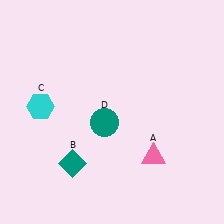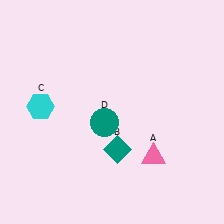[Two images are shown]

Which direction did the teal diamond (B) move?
The teal diamond (B) moved right.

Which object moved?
The teal diamond (B) moved right.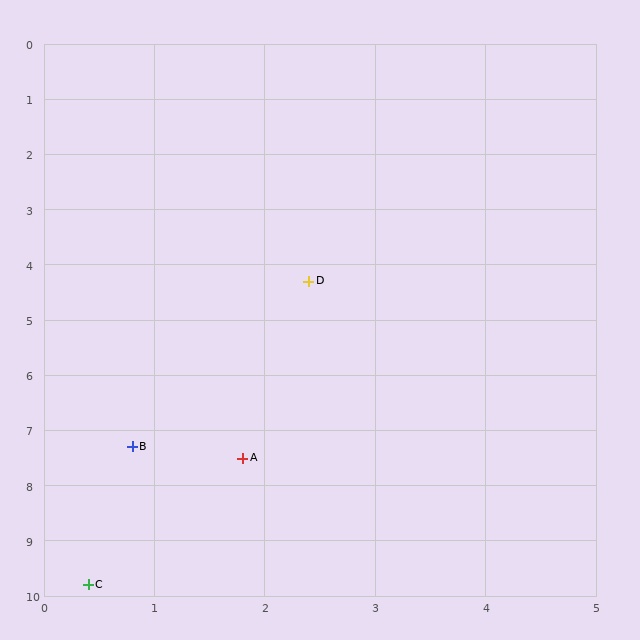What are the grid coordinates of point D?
Point D is at approximately (2.4, 4.3).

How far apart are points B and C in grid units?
Points B and C are about 2.5 grid units apart.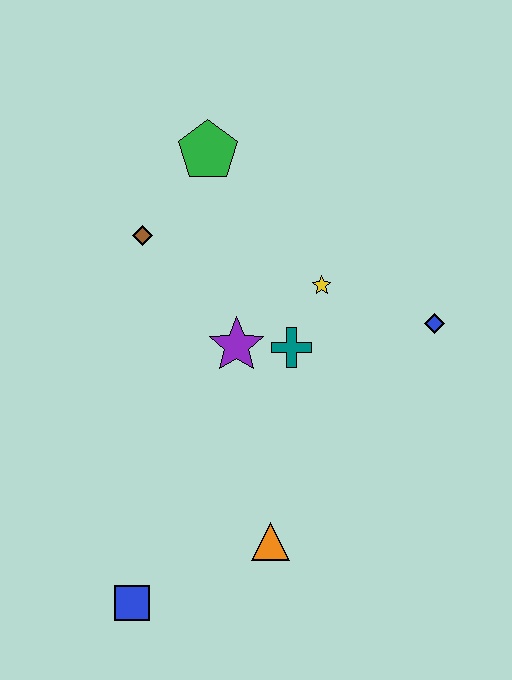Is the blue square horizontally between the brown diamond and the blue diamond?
No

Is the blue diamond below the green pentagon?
Yes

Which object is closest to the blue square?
The orange triangle is closest to the blue square.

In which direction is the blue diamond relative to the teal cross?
The blue diamond is to the right of the teal cross.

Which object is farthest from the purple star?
The blue square is farthest from the purple star.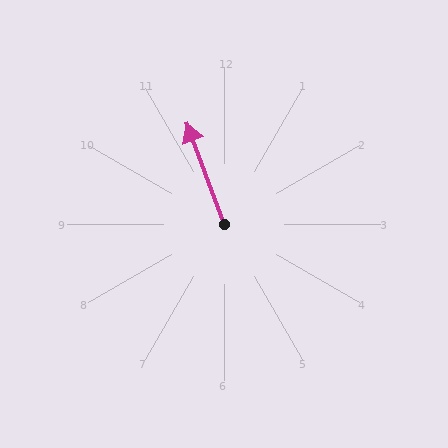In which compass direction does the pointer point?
North.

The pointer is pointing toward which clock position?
Roughly 11 o'clock.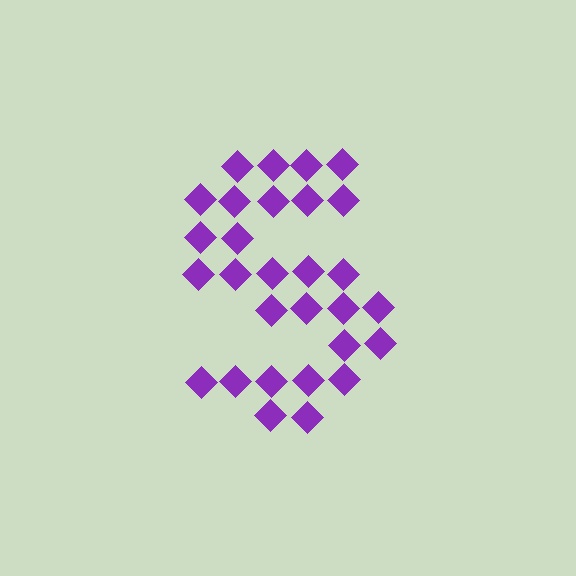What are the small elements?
The small elements are diamonds.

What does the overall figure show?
The overall figure shows the letter S.